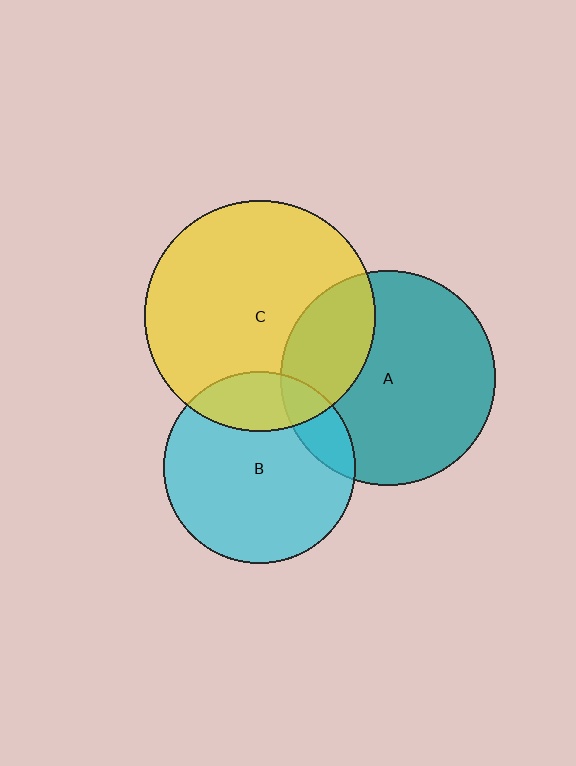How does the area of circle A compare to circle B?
Approximately 1.3 times.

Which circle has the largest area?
Circle C (yellow).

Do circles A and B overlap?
Yes.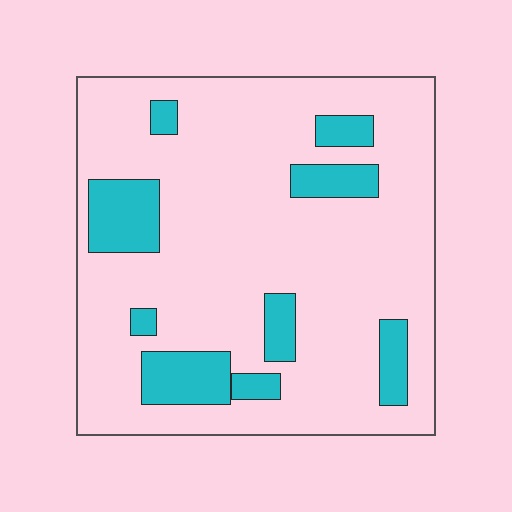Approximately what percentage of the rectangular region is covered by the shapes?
Approximately 20%.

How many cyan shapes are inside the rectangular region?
9.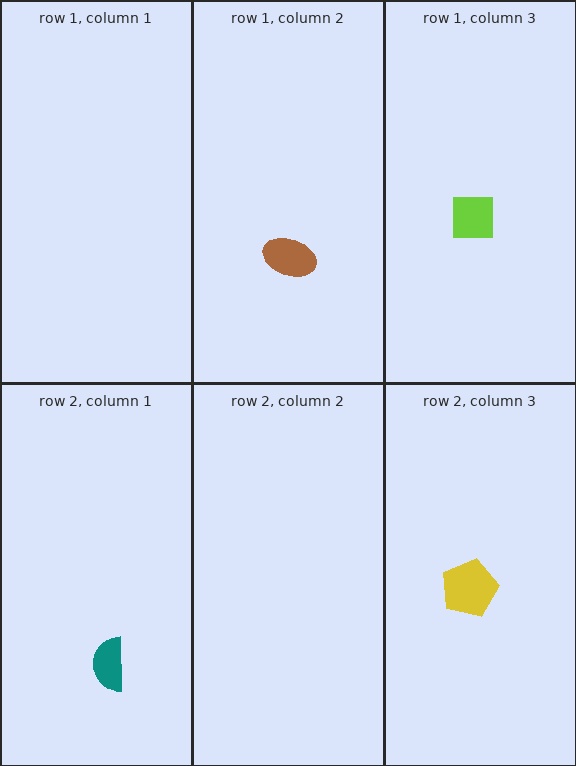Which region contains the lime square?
The row 1, column 3 region.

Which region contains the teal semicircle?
The row 2, column 1 region.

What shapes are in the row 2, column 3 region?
The yellow pentagon.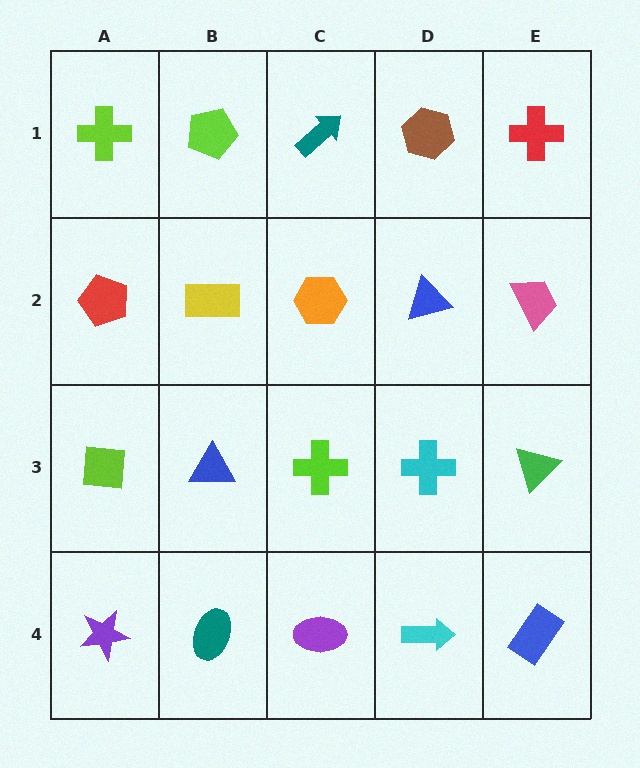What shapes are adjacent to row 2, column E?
A red cross (row 1, column E), a green triangle (row 3, column E), a blue triangle (row 2, column D).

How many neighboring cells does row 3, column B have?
4.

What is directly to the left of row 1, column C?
A lime pentagon.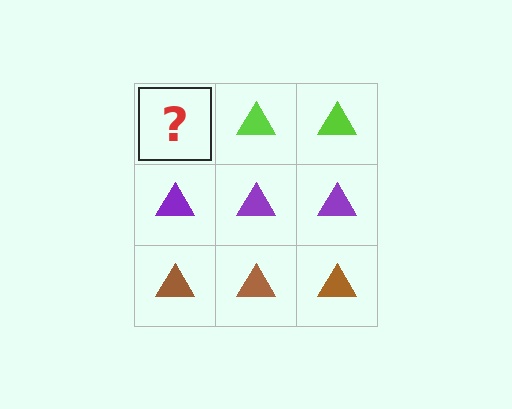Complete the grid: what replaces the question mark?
The question mark should be replaced with a lime triangle.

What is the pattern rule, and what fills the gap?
The rule is that each row has a consistent color. The gap should be filled with a lime triangle.